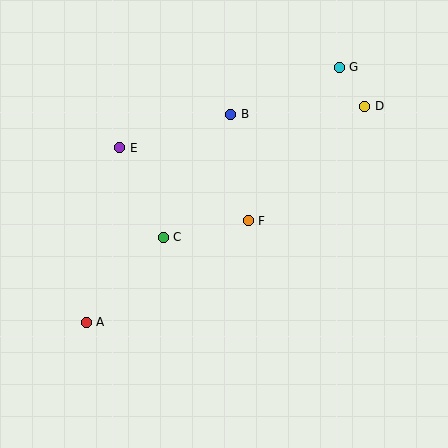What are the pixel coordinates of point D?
Point D is at (365, 106).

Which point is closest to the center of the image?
Point F at (248, 221) is closest to the center.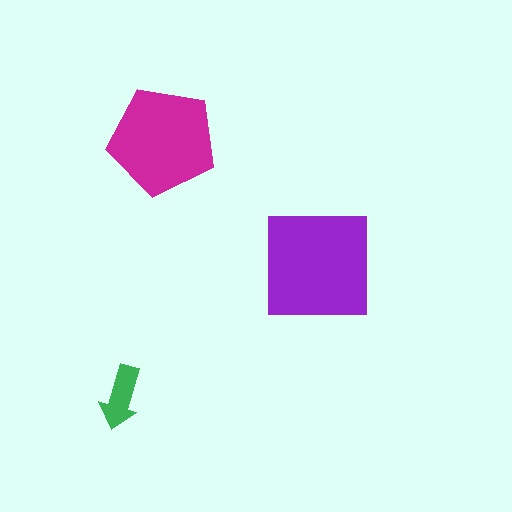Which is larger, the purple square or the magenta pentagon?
The purple square.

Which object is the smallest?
The green arrow.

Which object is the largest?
The purple square.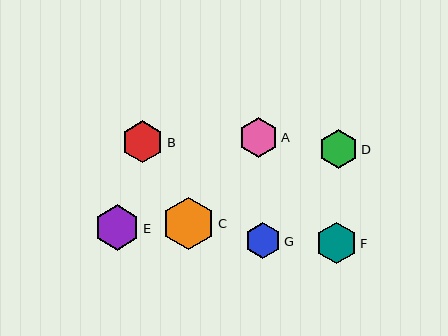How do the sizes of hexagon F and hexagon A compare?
Hexagon F and hexagon A are approximately the same size.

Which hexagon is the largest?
Hexagon C is the largest with a size of approximately 52 pixels.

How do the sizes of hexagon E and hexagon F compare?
Hexagon E and hexagon F are approximately the same size.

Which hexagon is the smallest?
Hexagon G is the smallest with a size of approximately 36 pixels.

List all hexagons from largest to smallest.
From largest to smallest: C, E, B, F, A, D, G.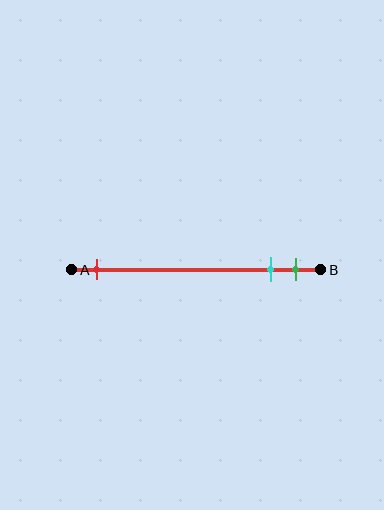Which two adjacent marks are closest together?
The cyan and green marks are the closest adjacent pair.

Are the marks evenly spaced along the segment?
No, the marks are not evenly spaced.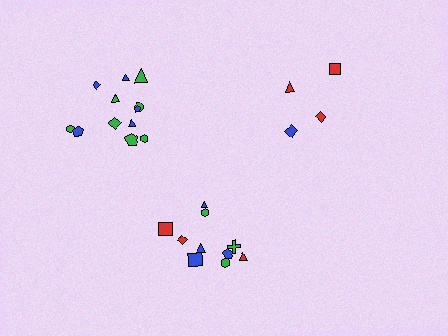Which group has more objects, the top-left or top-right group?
The top-left group.